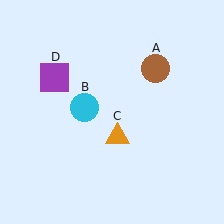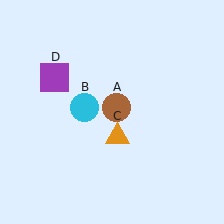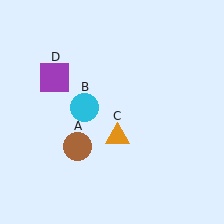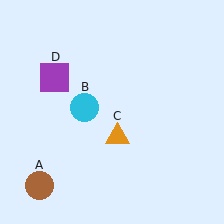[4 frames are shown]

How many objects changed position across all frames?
1 object changed position: brown circle (object A).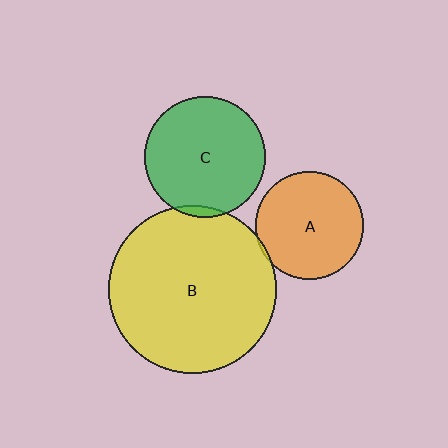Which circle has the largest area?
Circle B (yellow).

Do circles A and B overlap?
Yes.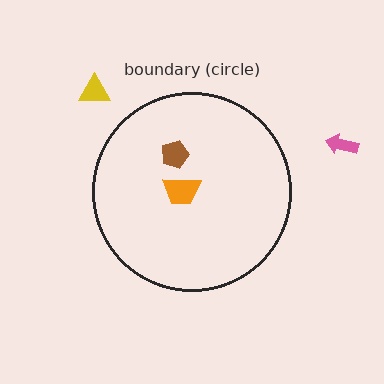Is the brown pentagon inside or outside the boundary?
Inside.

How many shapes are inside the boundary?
2 inside, 2 outside.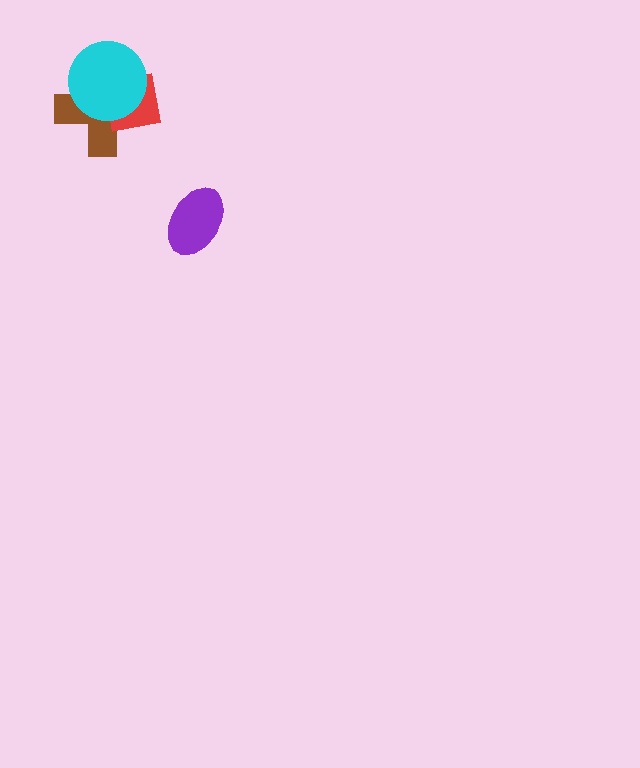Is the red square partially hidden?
Yes, it is partially covered by another shape.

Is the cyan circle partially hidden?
No, no other shape covers it.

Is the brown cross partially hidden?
Yes, it is partially covered by another shape.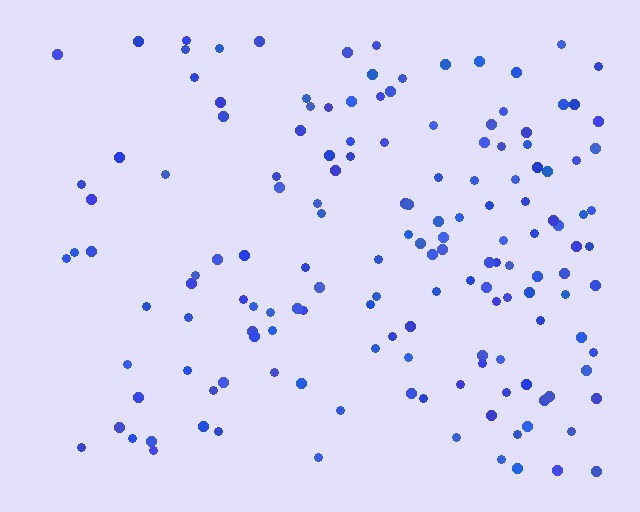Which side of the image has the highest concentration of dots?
The right.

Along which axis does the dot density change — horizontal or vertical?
Horizontal.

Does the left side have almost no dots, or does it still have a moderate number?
Still a moderate number, just noticeably fewer than the right.